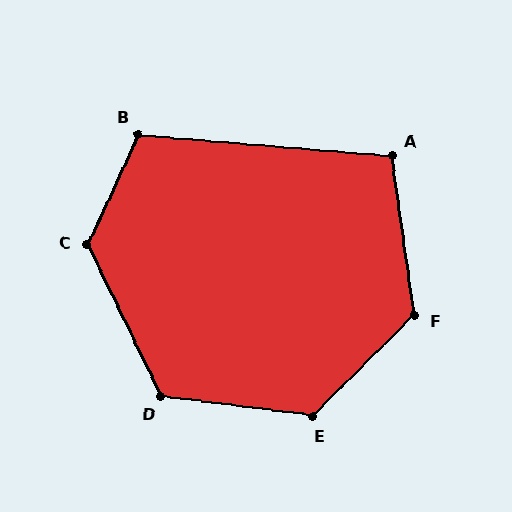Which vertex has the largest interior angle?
C, at approximately 129 degrees.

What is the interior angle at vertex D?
Approximately 123 degrees (obtuse).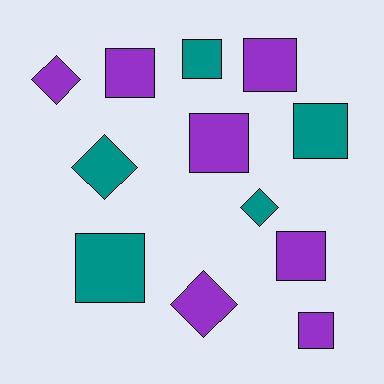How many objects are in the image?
There are 12 objects.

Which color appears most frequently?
Purple, with 7 objects.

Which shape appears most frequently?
Square, with 8 objects.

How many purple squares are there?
There are 5 purple squares.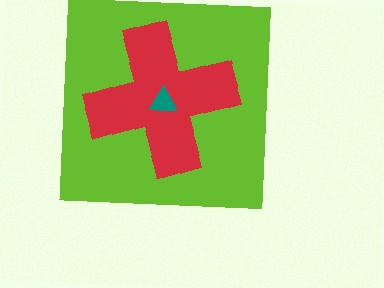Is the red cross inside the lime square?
Yes.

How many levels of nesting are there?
3.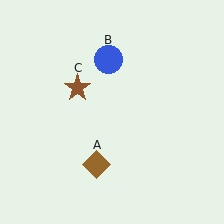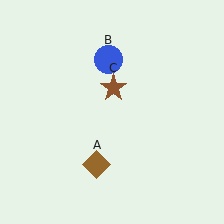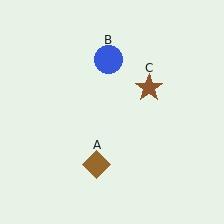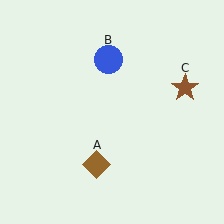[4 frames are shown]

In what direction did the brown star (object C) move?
The brown star (object C) moved right.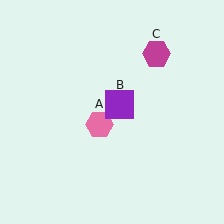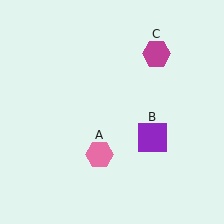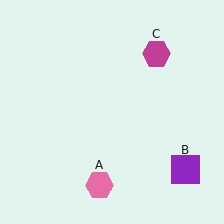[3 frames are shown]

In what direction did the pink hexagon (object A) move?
The pink hexagon (object A) moved down.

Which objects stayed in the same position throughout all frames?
Magenta hexagon (object C) remained stationary.